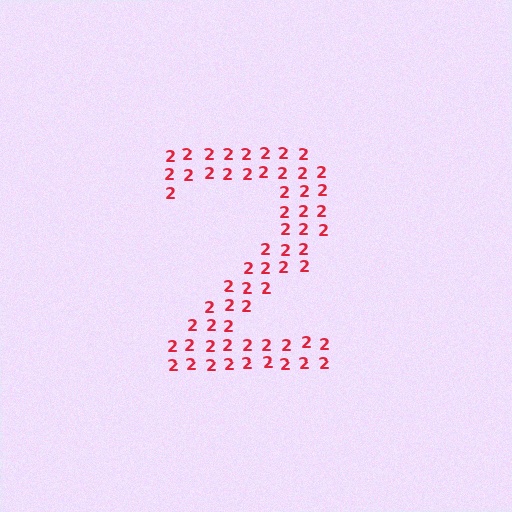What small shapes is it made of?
It is made of small digit 2's.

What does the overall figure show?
The overall figure shows the digit 2.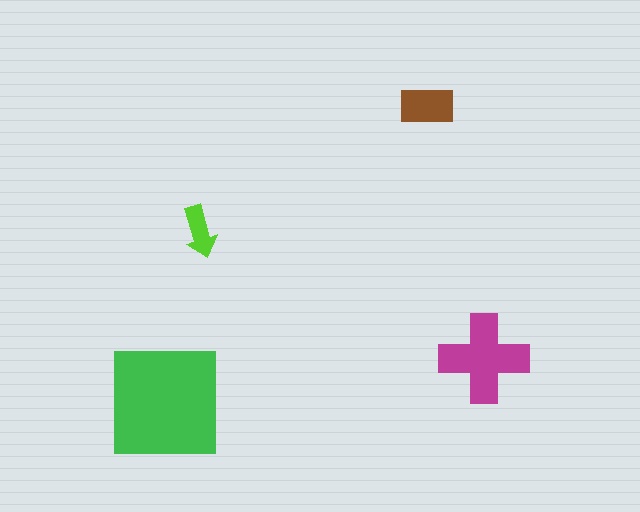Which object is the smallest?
The lime arrow.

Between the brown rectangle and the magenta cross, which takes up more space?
The magenta cross.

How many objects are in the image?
There are 4 objects in the image.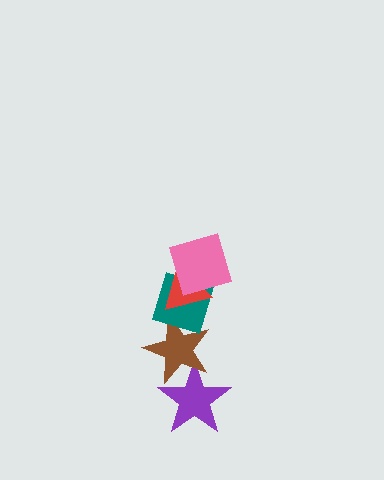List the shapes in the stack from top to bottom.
From top to bottom: the pink square, the red triangle, the teal diamond, the brown star, the purple star.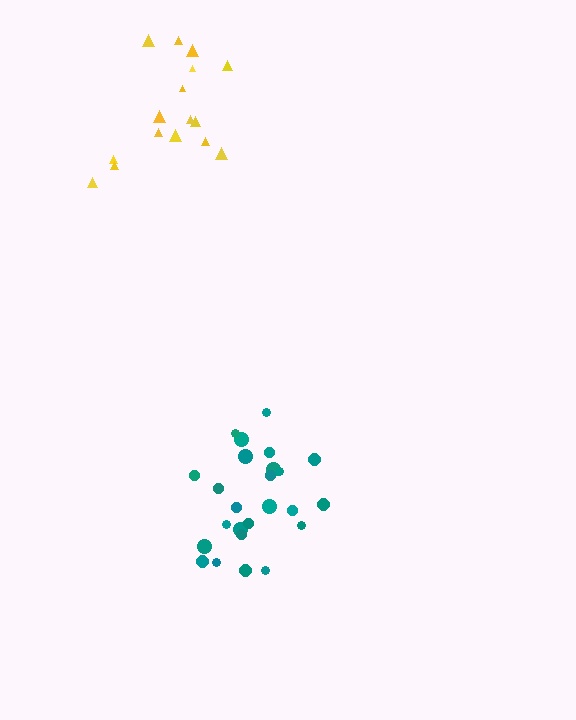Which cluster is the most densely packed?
Teal.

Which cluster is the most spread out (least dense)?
Yellow.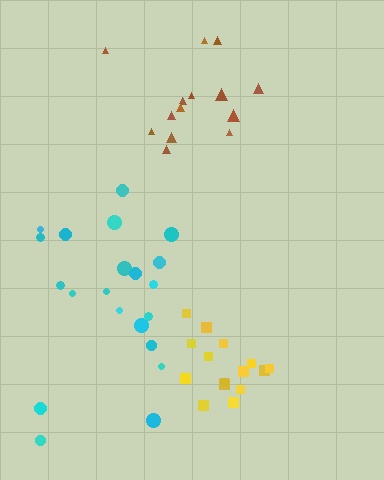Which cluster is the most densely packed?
Yellow.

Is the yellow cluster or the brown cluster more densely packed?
Yellow.